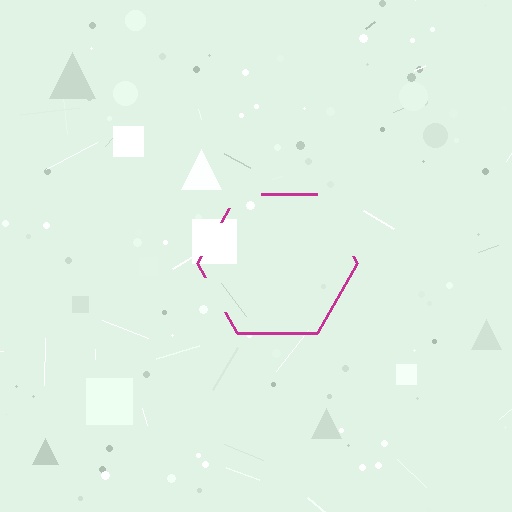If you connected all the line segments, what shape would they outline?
They would outline a hexagon.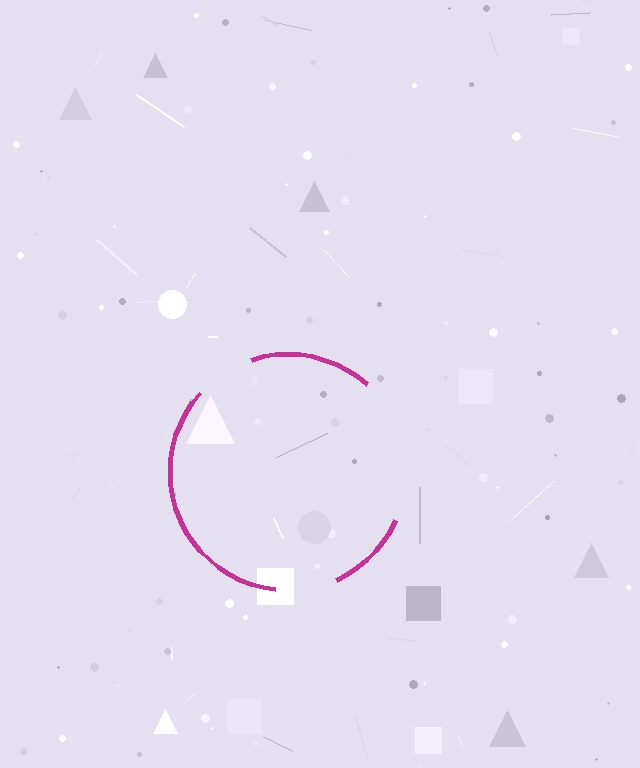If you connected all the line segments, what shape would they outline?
They would outline a circle.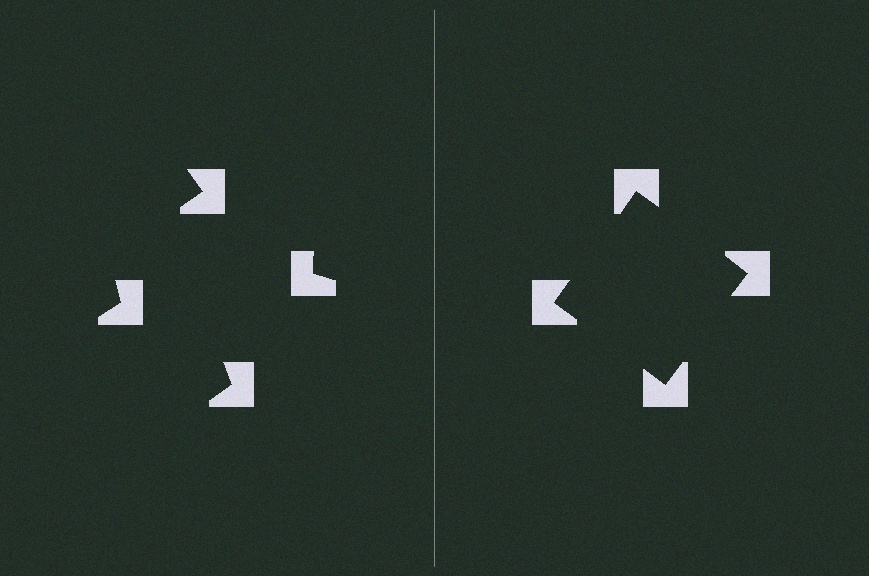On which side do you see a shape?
An illusory square appears on the right side. On the left side the wedge cuts are rotated, so no coherent shape forms.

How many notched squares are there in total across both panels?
8 — 4 on each side.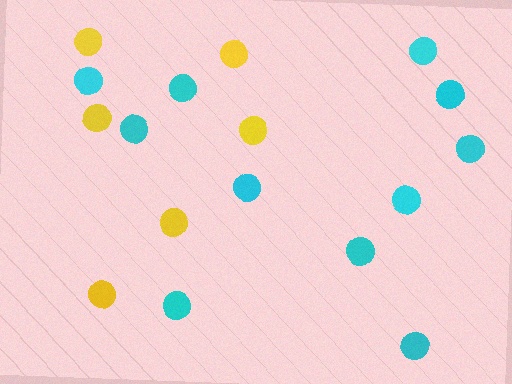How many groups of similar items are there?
There are 2 groups: one group of cyan circles (11) and one group of yellow circles (6).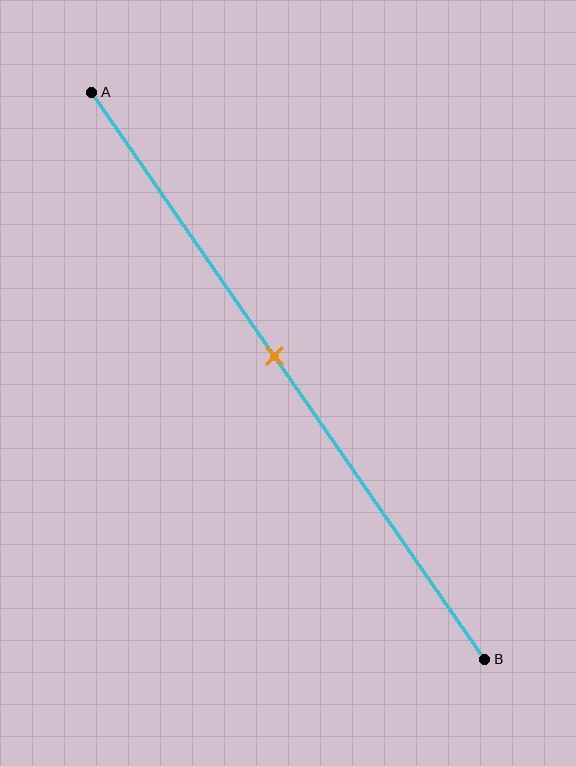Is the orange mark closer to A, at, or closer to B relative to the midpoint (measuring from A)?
The orange mark is closer to point A than the midpoint of segment AB.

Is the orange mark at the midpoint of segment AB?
No, the mark is at about 45% from A, not at the 50% midpoint.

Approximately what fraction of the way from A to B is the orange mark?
The orange mark is approximately 45% of the way from A to B.